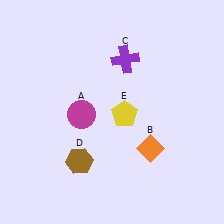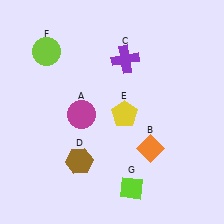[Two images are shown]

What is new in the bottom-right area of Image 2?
A lime diamond (G) was added in the bottom-right area of Image 2.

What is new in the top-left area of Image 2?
A lime circle (F) was added in the top-left area of Image 2.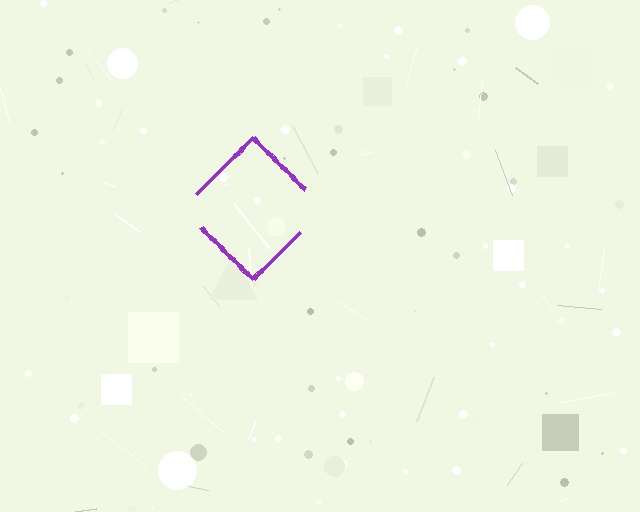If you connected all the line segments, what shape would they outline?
They would outline a diamond.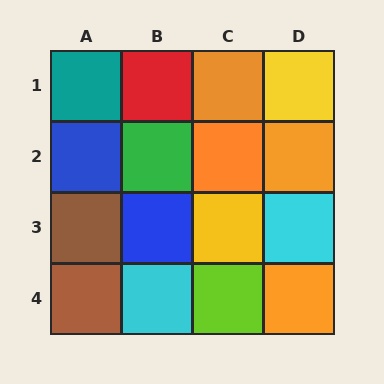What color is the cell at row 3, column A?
Brown.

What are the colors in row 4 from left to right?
Brown, cyan, lime, orange.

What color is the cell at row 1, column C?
Orange.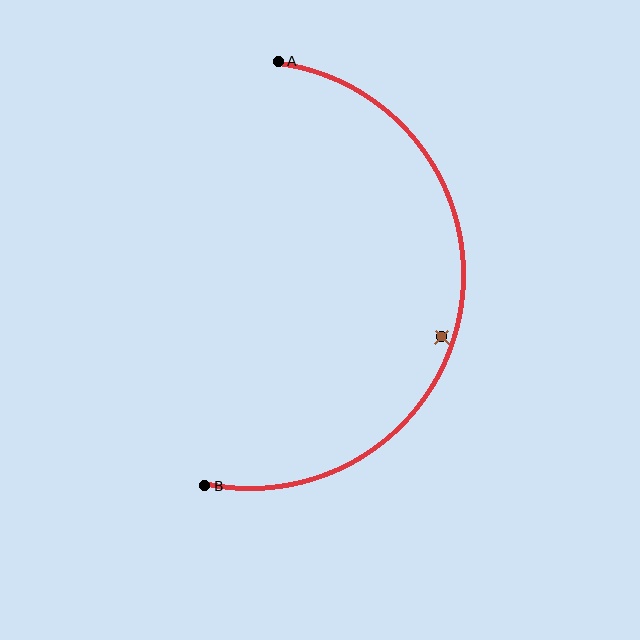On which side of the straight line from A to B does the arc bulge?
The arc bulges to the right of the straight line connecting A and B.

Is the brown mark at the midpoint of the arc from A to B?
No — the brown mark does not lie on the arc at all. It sits slightly inside the curve.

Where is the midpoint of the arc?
The arc midpoint is the point on the curve farthest from the straight line joining A and B. It sits to the right of that line.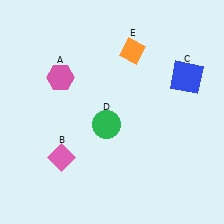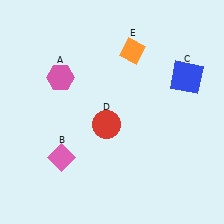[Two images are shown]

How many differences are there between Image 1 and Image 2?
There is 1 difference between the two images.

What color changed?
The circle (D) changed from green in Image 1 to red in Image 2.